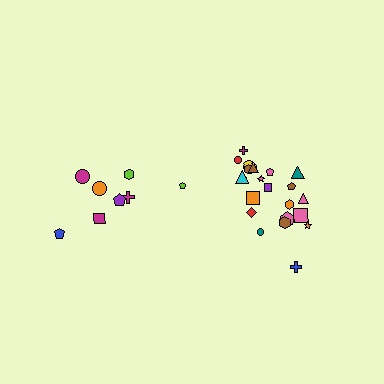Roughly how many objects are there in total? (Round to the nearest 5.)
Roughly 30 objects in total.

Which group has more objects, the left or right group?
The right group.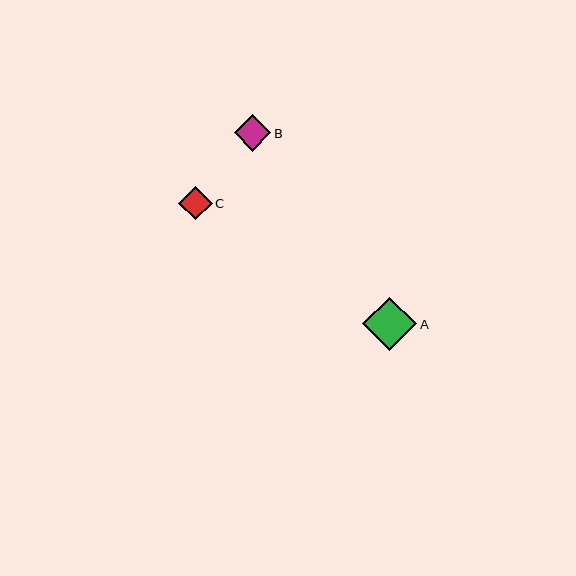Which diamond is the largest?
Diamond A is the largest with a size of approximately 54 pixels.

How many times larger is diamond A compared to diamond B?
Diamond A is approximately 1.5 times the size of diamond B.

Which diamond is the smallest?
Diamond C is the smallest with a size of approximately 34 pixels.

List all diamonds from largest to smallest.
From largest to smallest: A, B, C.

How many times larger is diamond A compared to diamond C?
Diamond A is approximately 1.6 times the size of diamond C.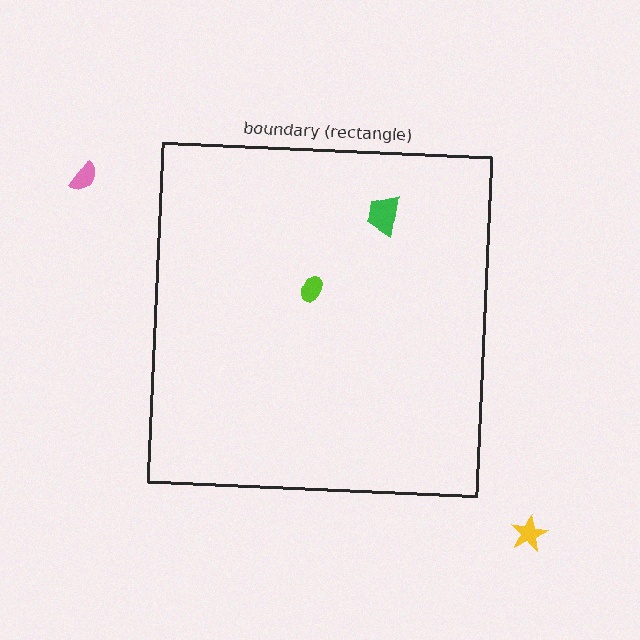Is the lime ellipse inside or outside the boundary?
Inside.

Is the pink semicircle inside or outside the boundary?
Outside.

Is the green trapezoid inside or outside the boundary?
Inside.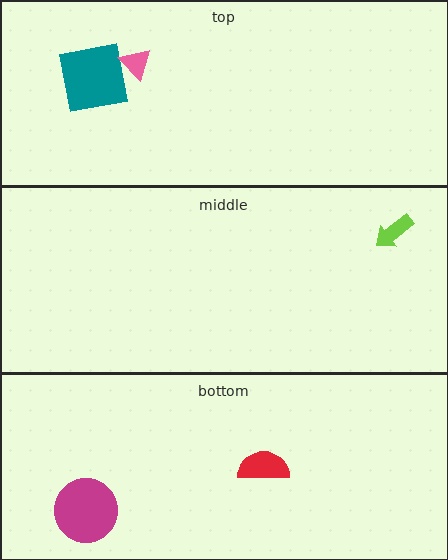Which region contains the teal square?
The top region.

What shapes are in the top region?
The teal square, the pink triangle.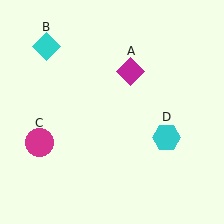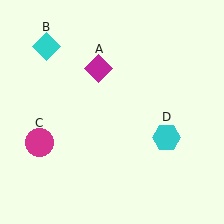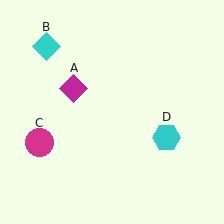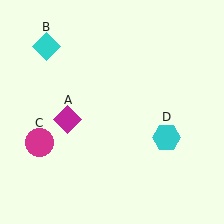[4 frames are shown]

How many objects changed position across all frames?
1 object changed position: magenta diamond (object A).